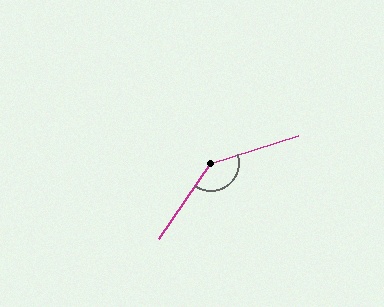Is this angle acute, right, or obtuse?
It is obtuse.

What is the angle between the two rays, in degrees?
Approximately 142 degrees.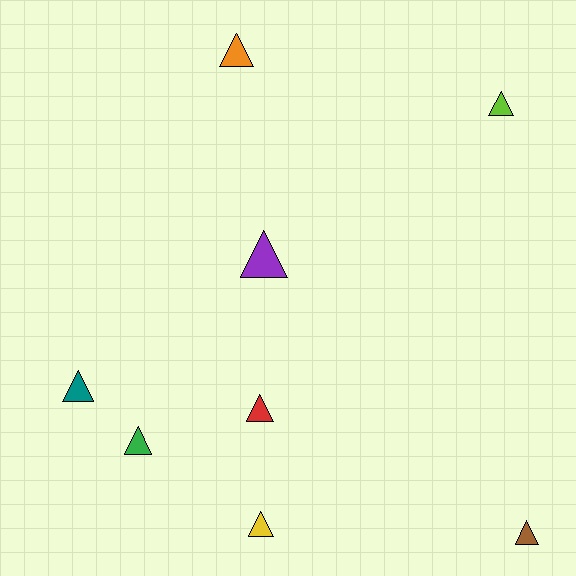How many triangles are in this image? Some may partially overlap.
There are 8 triangles.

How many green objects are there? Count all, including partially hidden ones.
There is 1 green object.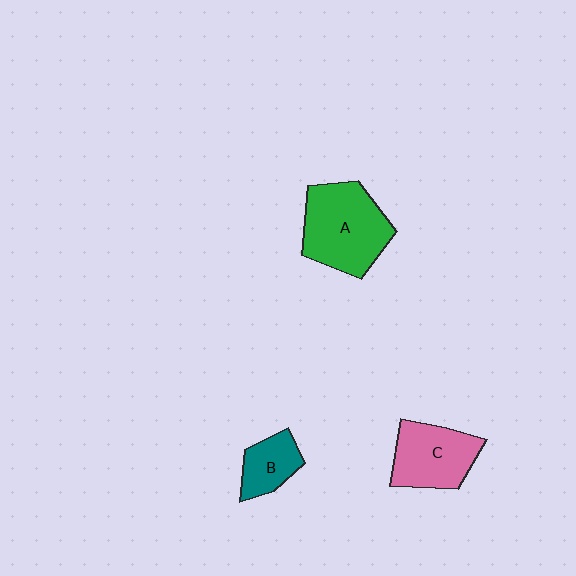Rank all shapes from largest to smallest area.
From largest to smallest: A (green), C (pink), B (teal).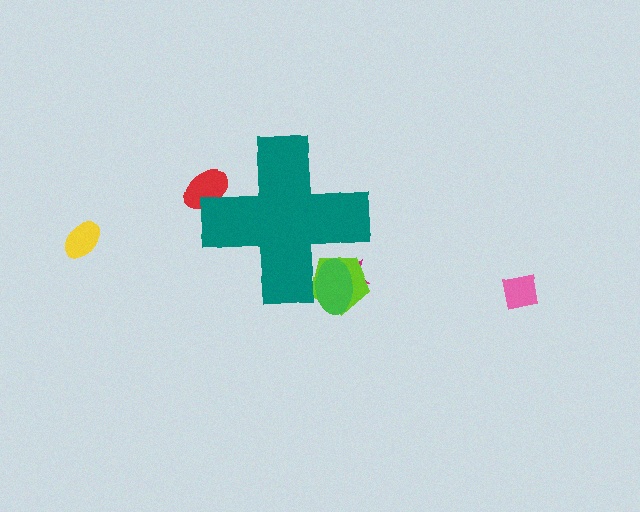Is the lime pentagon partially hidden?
Yes, the lime pentagon is partially hidden behind the teal cross.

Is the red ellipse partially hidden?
Yes, the red ellipse is partially hidden behind the teal cross.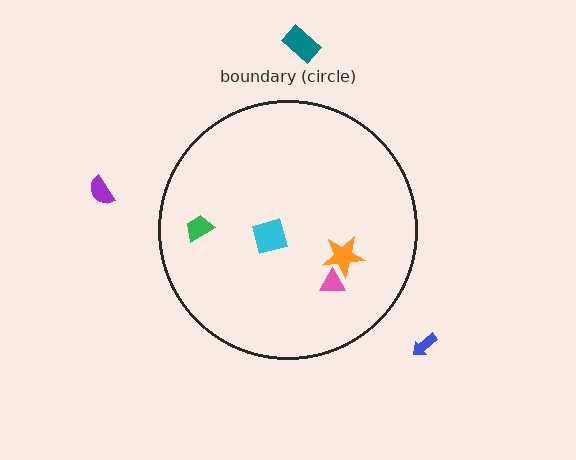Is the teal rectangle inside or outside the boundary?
Outside.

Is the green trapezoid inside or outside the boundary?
Inside.